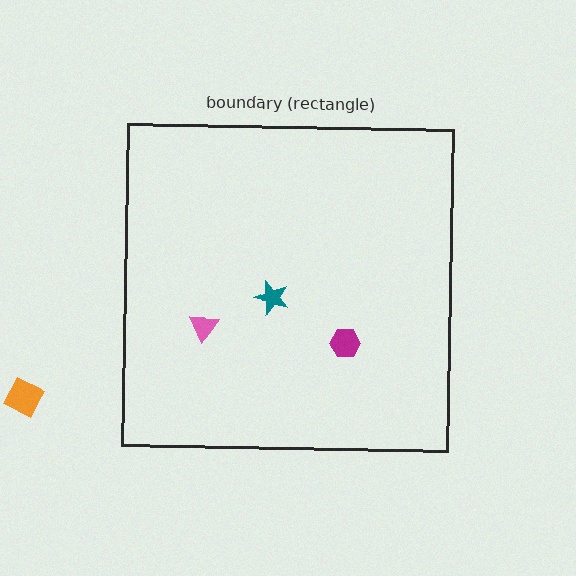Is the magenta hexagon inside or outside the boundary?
Inside.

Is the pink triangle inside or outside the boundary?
Inside.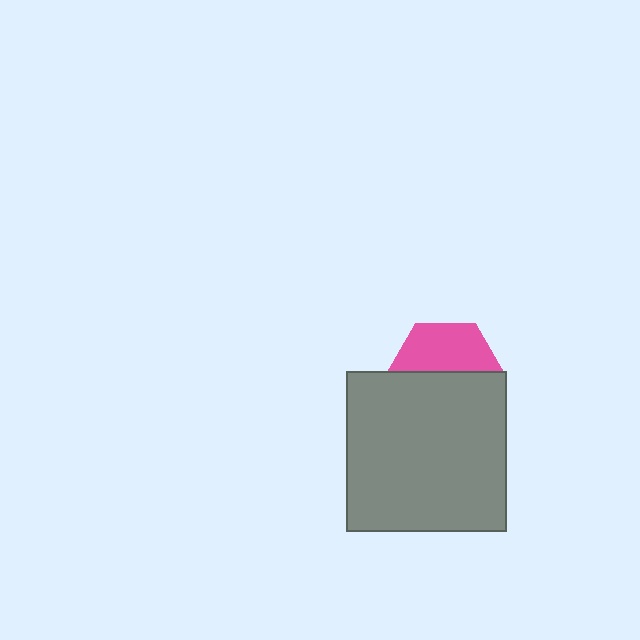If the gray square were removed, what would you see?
You would see the complete pink hexagon.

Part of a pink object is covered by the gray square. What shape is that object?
It is a hexagon.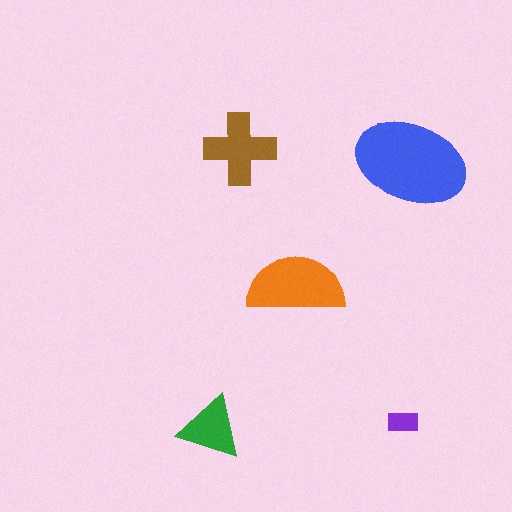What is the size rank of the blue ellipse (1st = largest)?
1st.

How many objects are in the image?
There are 5 objects in the image.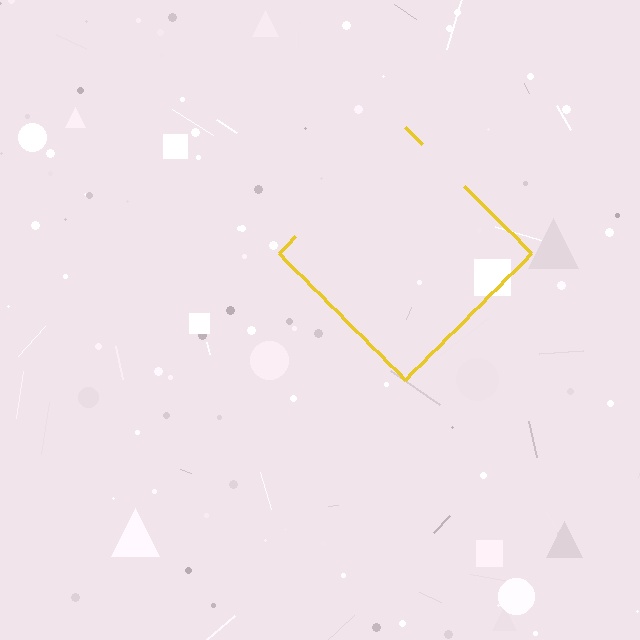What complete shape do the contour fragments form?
The contour fragments form a diamond.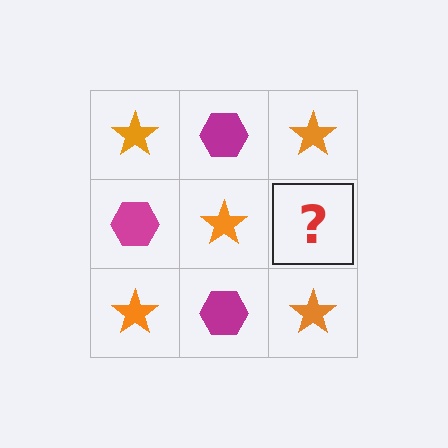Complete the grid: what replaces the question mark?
The question mark should be replaced with a magenta hexagon.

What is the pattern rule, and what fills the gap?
The rule is that it alternates orange star and magenta hexagon in a checkerboard pattern. The gap should be filled with a magenta hexagon.